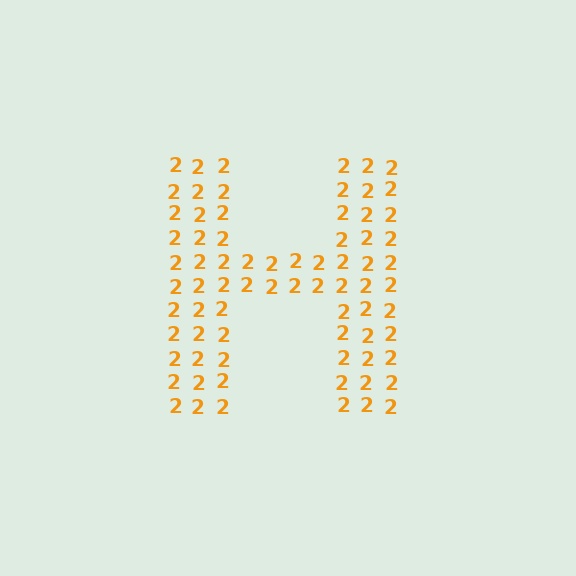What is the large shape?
The large shape is the letter H.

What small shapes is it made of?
It is made of small digit 2's.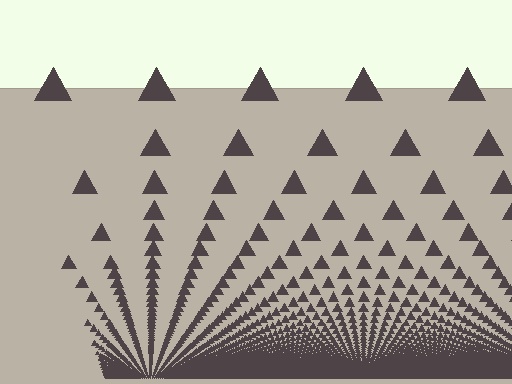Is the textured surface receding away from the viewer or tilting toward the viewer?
The surface appears to tilt toward the viewer. Texture elements get larger and sparser toward the top.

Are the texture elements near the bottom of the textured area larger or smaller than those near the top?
Smaller. The gradient is inverted — elements near the bottom are smaller and denser.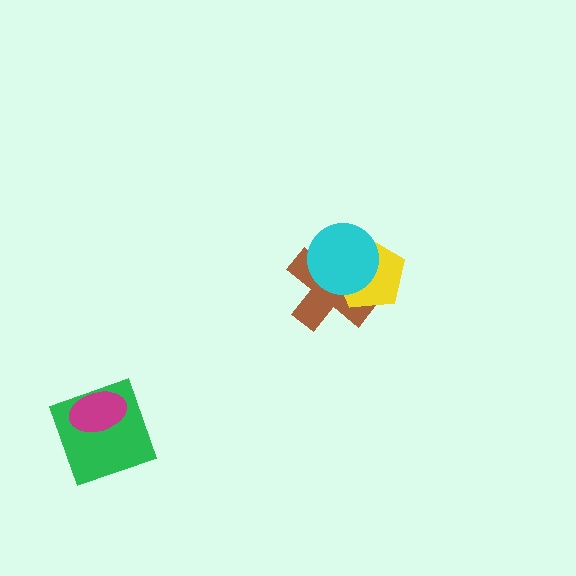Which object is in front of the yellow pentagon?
The cyan circle is in front of the yellow pentagon.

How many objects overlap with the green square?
1 object overlaps with the green square.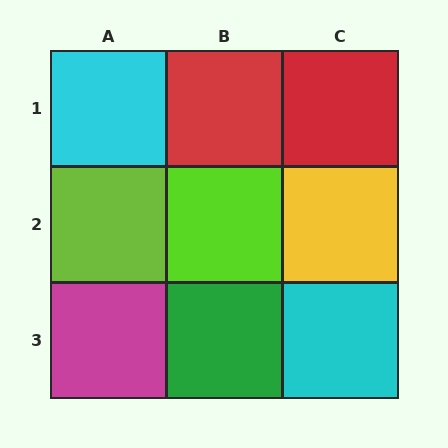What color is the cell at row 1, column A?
Cyan.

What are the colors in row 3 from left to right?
Magenta, green, cyan.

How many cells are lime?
2 cells are lime.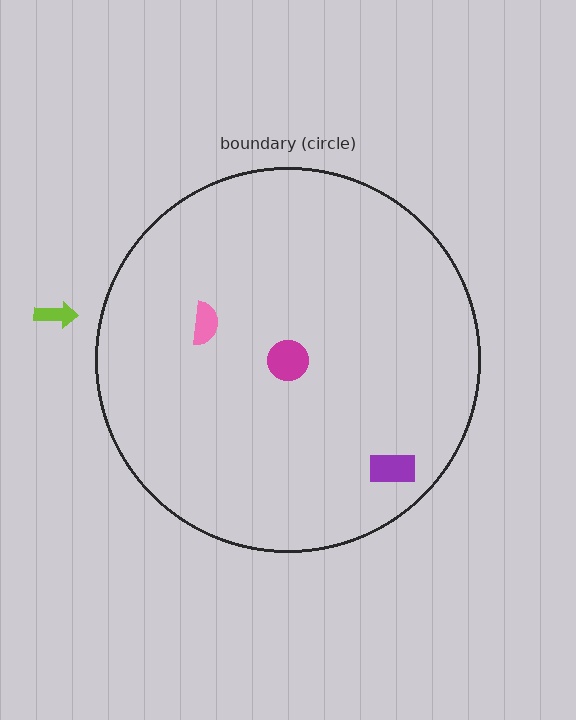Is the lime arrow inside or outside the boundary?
Outside.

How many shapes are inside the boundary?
3 inside, 1 outside.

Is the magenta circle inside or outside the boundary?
Inside.